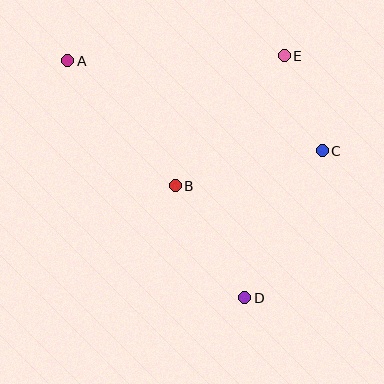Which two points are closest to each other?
Points C and E are closest to each other.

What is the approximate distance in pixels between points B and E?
The distance between B and E is approximately 170 pixels.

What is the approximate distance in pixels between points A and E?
The distance between A and E is approximately 216 pixels.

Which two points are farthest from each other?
Points A and D are farthest from each other.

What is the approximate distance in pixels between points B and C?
The distance between B and C is approximately 151 pixels.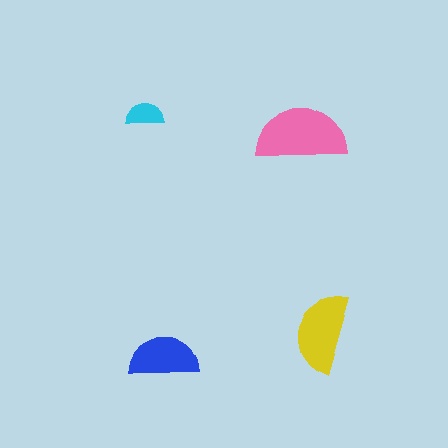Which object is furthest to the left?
The cyan semicircle is leftmost.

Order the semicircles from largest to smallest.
the pink one, the yellow one, the blue one, the cyan one.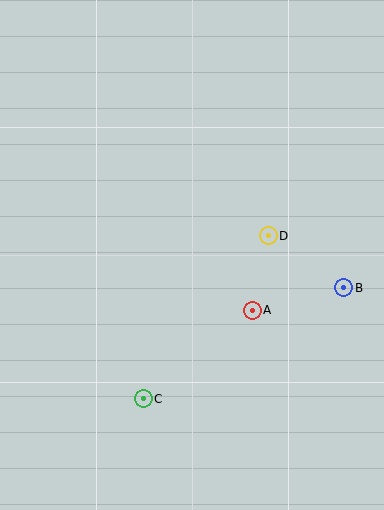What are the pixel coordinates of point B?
Point B is at (344, 288).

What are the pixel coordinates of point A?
Point A is at (252, 310).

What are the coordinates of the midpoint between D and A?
The midpoint between D and A is at (260, 273).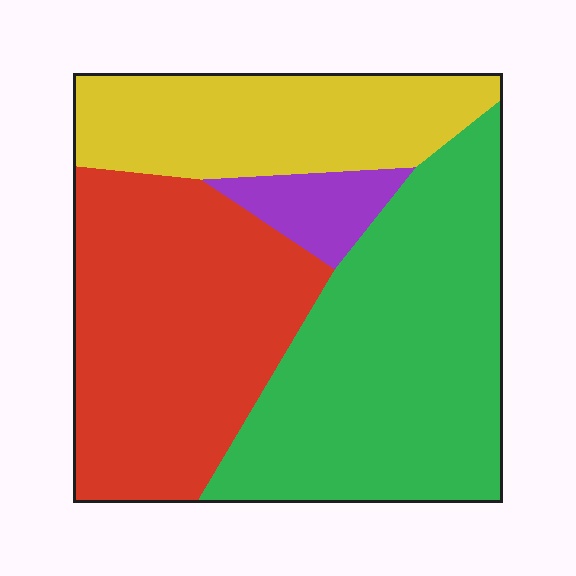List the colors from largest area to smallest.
From largest to smallest: green, red, yellow, purple.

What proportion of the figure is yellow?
Yellow takes up about one fifth (1/5) of the figure.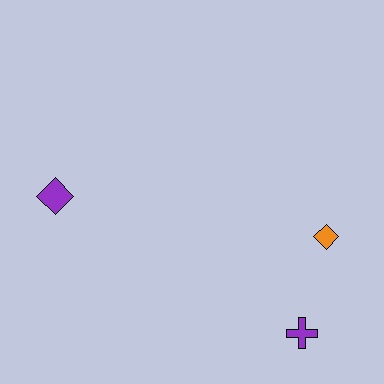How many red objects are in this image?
There are no red objects.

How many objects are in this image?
There are 3 objects.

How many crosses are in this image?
There is 1 cross.